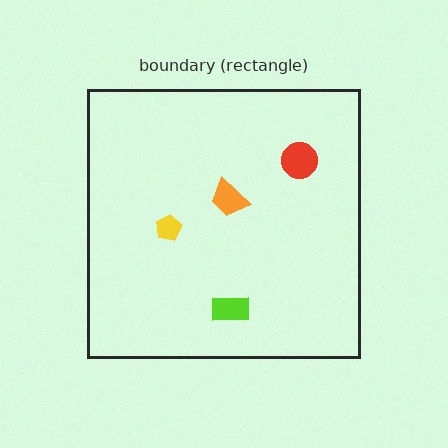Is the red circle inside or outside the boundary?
Inside.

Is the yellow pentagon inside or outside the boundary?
Inside.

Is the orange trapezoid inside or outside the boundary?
Inside.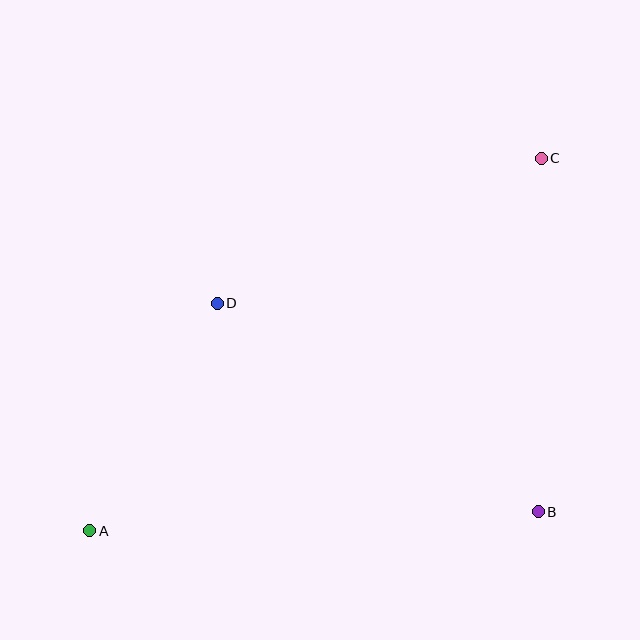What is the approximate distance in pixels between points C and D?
The distance between C and D is approximately 355 pixels.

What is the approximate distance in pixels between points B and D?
The distance between B and D is approximately 382 pixels.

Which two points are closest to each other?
Points A and D are closest to each other.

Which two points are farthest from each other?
Points A and C are farthest from each other.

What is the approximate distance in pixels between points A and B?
The distance between A and B is approximately 449 pixels.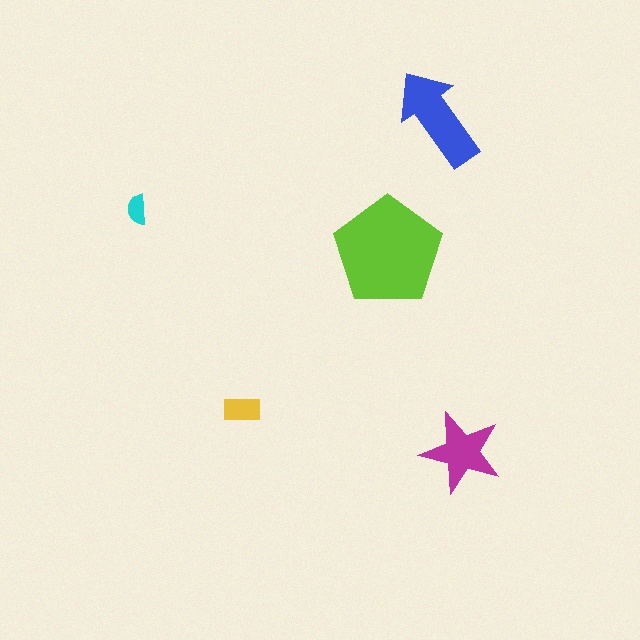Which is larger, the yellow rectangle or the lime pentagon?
The lime pentagon.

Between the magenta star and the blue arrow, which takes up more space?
The blue arrow.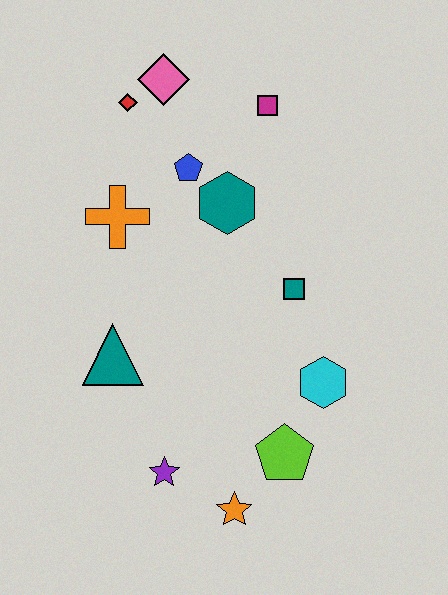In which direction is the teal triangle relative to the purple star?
The teal triangle is above the purple star.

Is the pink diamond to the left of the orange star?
Yes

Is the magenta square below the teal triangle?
No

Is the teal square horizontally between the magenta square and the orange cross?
No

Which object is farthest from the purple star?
The pink diamond is farthest from the purple star.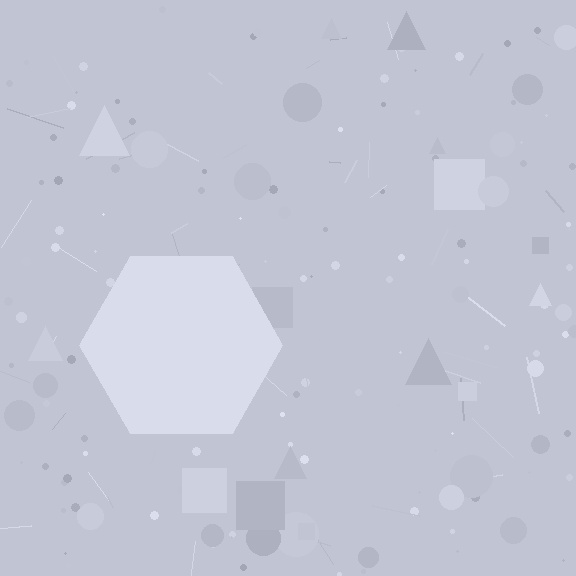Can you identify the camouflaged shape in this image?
The camouflaged shape is a hexagon.